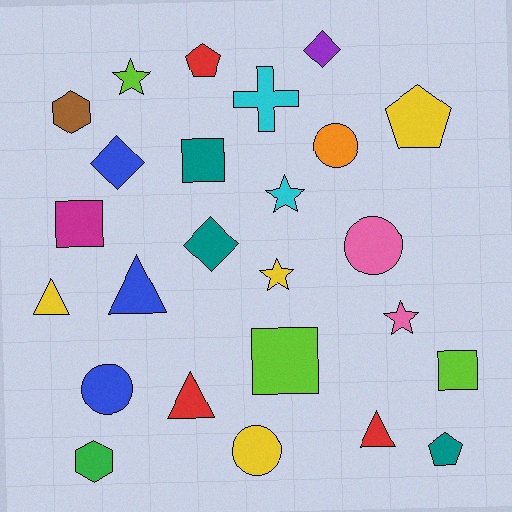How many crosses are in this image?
There is 1 cross.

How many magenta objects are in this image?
There is 1 magenta object.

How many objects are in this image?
There are 25 objects.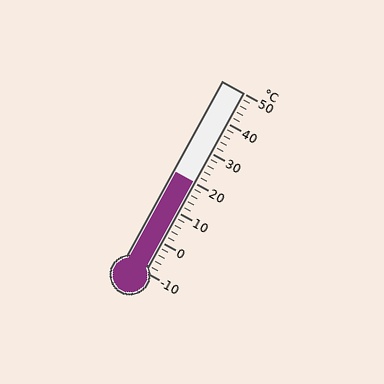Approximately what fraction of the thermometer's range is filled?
The thermometer is filled to approximately 50% of its range.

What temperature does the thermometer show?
The thermometer shows approximately 20°C.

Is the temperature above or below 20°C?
The temperature is at 20°C.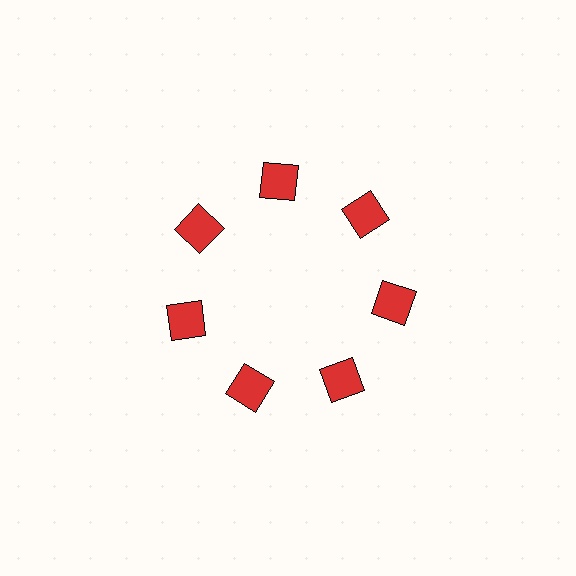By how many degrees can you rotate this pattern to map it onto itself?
The pattern maps onto itself every 51 degrees of rotation.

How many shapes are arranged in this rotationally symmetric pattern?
There are 7 shapes, arranged in 7 groups of 1.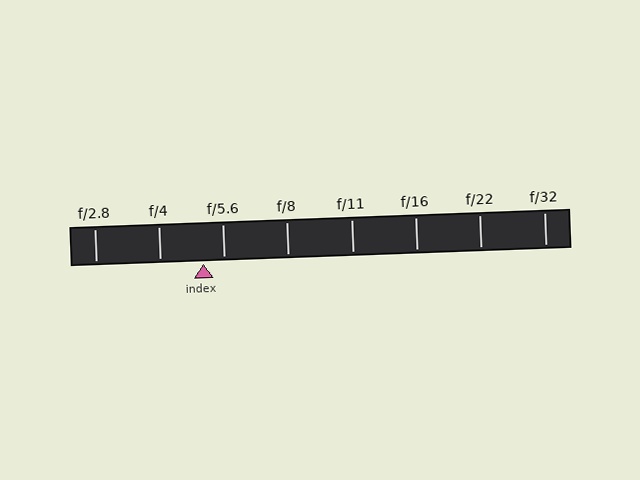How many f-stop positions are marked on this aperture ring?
There are 8 f-stop positions marked.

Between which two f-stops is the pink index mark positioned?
The index mark is between f/4 and f/5.6.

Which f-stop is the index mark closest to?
The index mark is closest to f/5.6.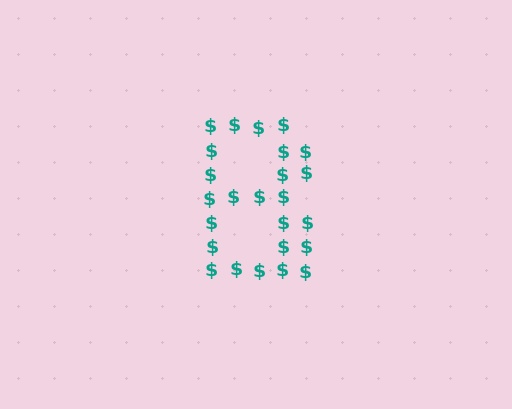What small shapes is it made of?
It is made of small dollar signs.